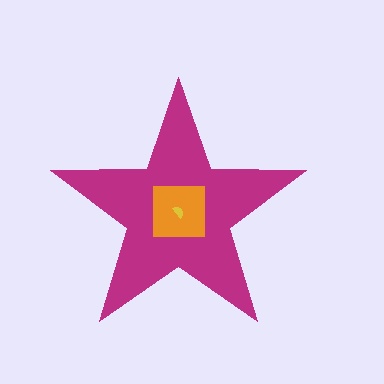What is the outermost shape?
The magenta star.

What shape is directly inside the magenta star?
The orange square.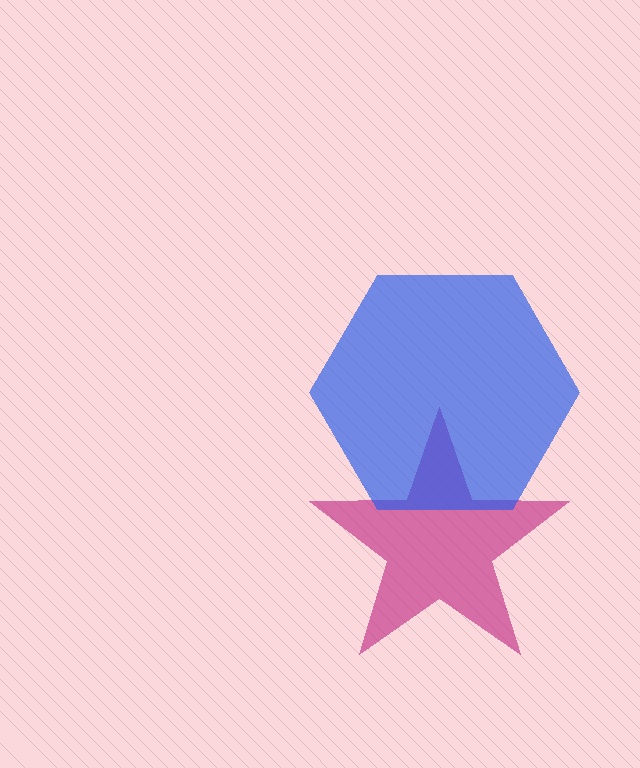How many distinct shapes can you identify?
There are 2 distinct shapes: a magenta star, a blue hexagon.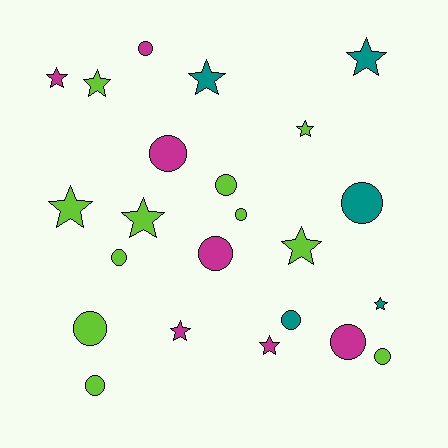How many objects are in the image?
There are 23 objects.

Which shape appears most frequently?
Circle, with 12 objects.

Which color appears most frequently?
Lime, with 11 objects.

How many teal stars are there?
There are 3 teal stars.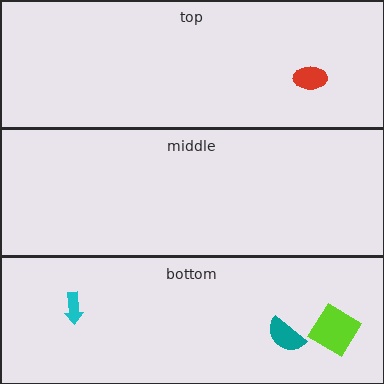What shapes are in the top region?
The red ellipse.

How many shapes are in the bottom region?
3.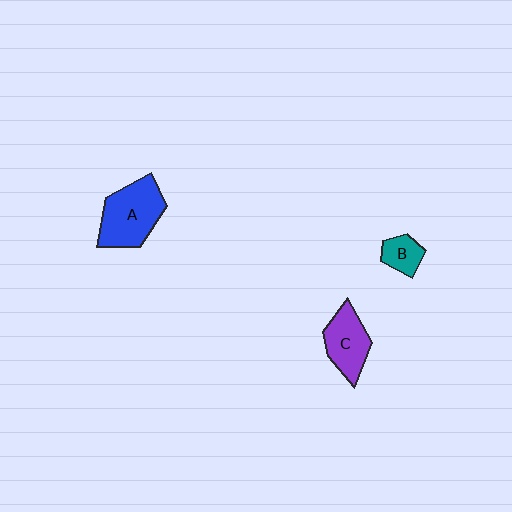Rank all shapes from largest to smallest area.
From largest to smallest: A (blue), C (purple), B (teal).